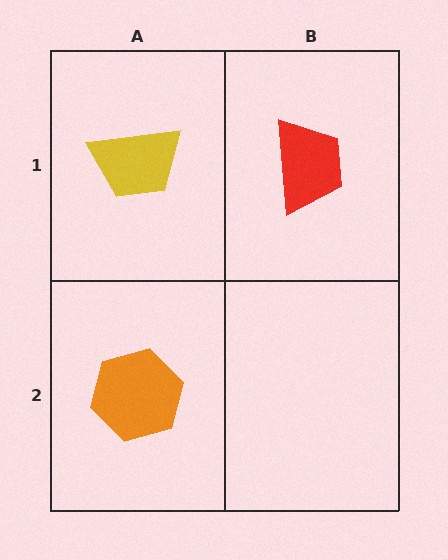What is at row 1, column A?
A yellow trapezoid.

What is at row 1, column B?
A red trapezoid.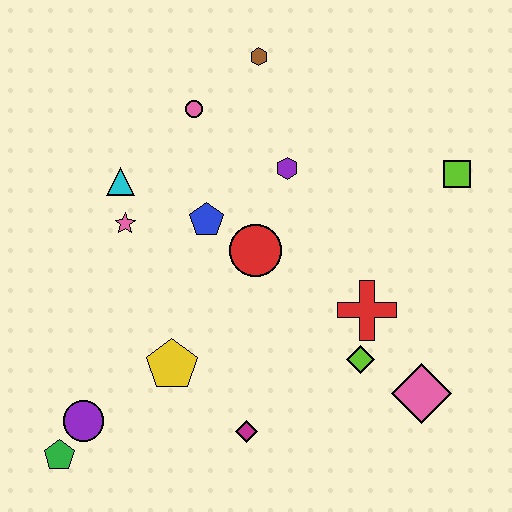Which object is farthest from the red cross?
The green pentagon is farthest from the red cross.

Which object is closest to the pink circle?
The brown hexagon is closest to the pink circle.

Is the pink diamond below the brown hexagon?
Yes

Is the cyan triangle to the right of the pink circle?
No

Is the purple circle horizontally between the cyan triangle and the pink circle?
No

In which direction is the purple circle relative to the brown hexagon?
The purple circle is below the brown hexagon.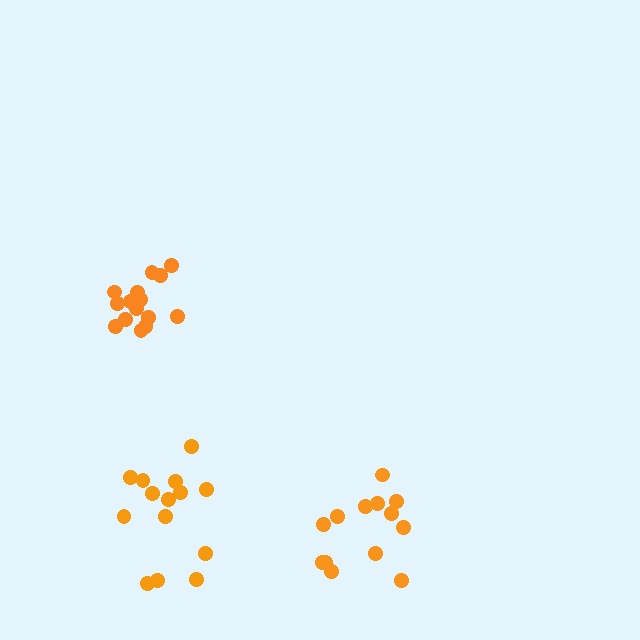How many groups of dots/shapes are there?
There are 3 groups.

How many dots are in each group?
Group 1: 14 dots, Group 2: 15 dots, Group 3: 13 dots (42 total).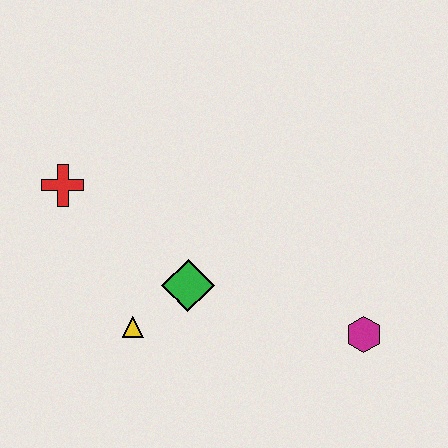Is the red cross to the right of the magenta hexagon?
No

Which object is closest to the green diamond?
The yellow triangle is closest to the green diamond.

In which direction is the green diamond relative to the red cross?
The green diamond is to the right of the red cross.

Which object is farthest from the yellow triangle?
The magenta hexagon is farthest from the yellow triangle.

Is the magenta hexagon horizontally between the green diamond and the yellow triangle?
No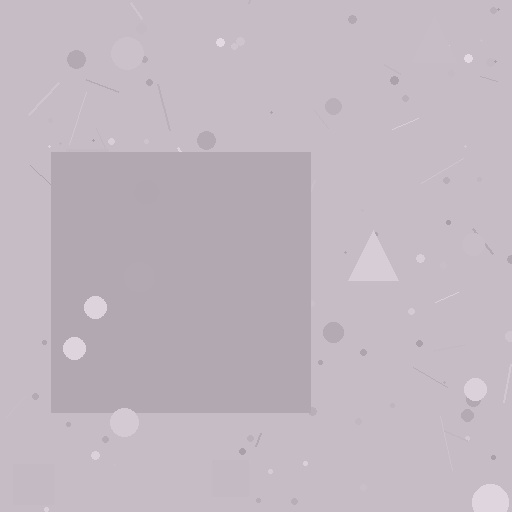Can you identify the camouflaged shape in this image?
The camouflaged shape is a square.